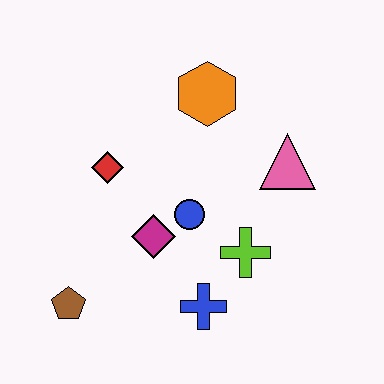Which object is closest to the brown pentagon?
The magenta diamond is closest to the brown pentagon.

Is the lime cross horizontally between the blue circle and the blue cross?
No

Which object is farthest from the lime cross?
The brown pentagon is farthest from the lime cross.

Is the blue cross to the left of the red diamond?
No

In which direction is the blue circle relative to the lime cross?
The blue circle is to the left of the lime cross.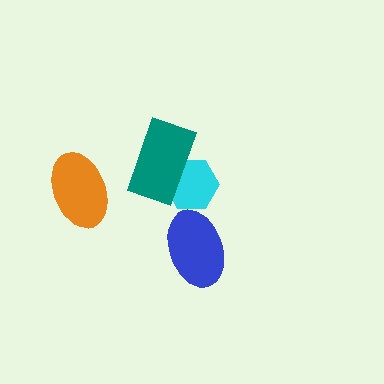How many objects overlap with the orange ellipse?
0 objects overlap with the orange ellipse.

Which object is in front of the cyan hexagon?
The teal rectangle is in front of the cyan hexagon.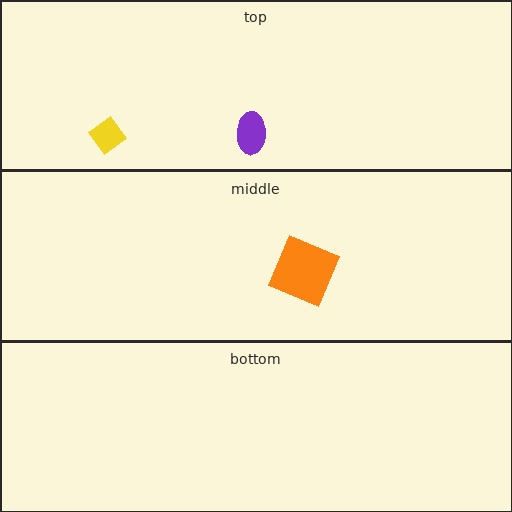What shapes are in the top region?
The purple ellipse, the yellow diamond.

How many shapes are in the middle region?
1.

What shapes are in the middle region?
The orange square.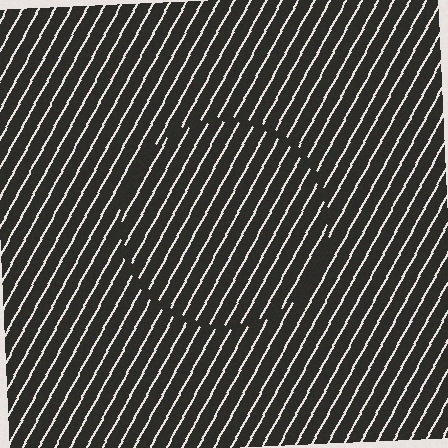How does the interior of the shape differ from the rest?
The interior of the shape contains the same grating, shifted by half a period — the contour is defined by the phase discontinuity where line-ends from the inner and outer gratings abut.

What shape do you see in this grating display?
An illusory circle. The interior of the shape contains the same grating, shifted by half a period — the contour is defined by the phase discontinuity where line-ends from the inner and outer gratings abut.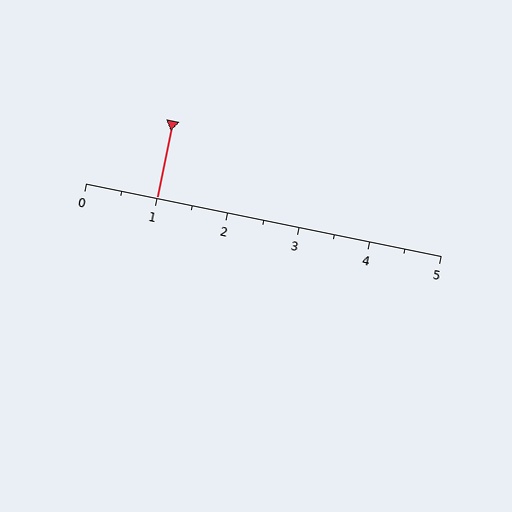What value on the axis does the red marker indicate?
The marker indicates approximately 1.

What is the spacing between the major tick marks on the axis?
The major ticks are spaced 1 apart.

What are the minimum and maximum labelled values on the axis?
The axis runs from 0 to 5.